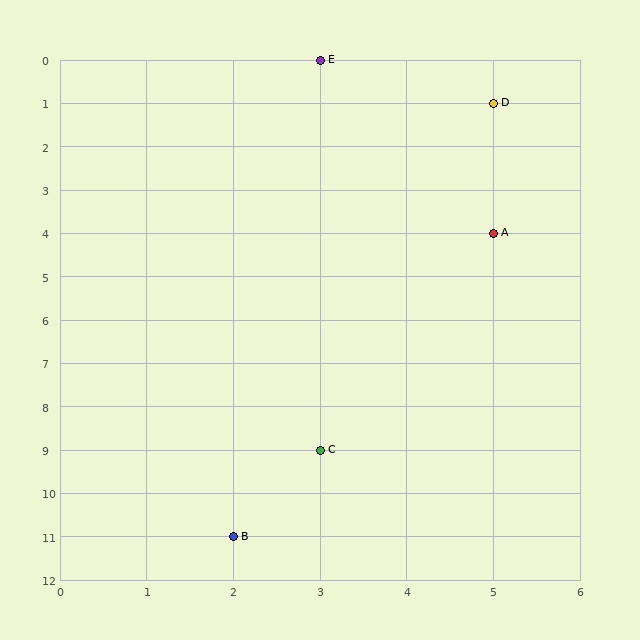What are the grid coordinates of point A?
Point A is at grid coordinates (5, 4).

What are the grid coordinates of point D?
Point D is at grid coordinates (5, 1).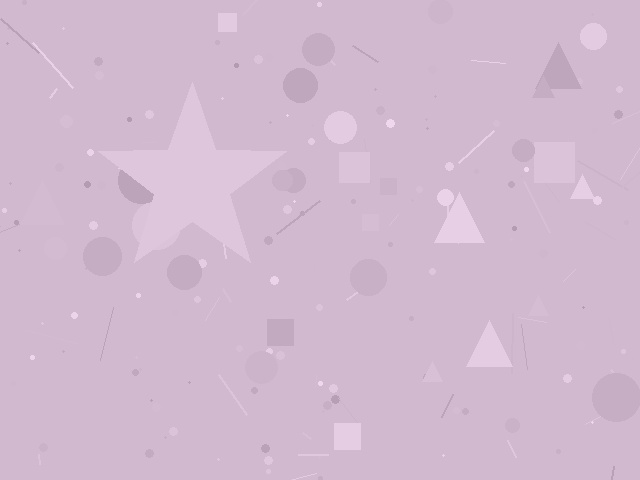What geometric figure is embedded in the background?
A star is embedded in the background.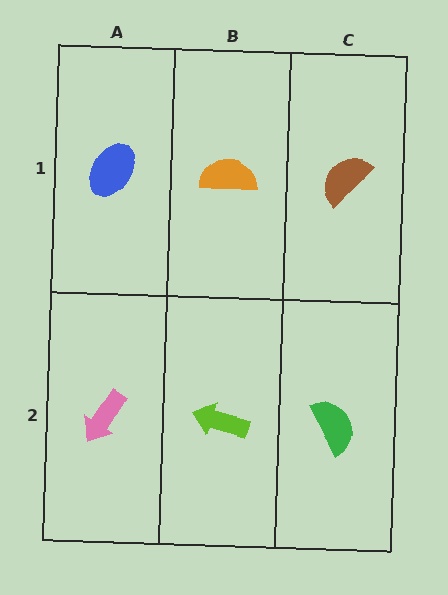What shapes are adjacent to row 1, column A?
A pink arrow (row 2, column A), an orange semicircle (row 1, column B).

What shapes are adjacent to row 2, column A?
A blue ellipse (row 1, column A), a lime arrow (row 2, column B).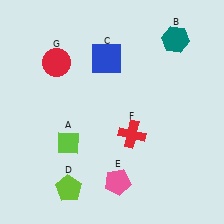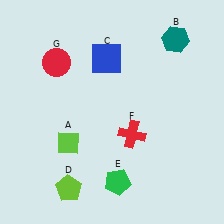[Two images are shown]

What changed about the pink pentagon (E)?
In Image 1, E is pink. In Image 2, it changed to green.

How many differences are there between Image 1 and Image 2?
There is 1 difference between the two images.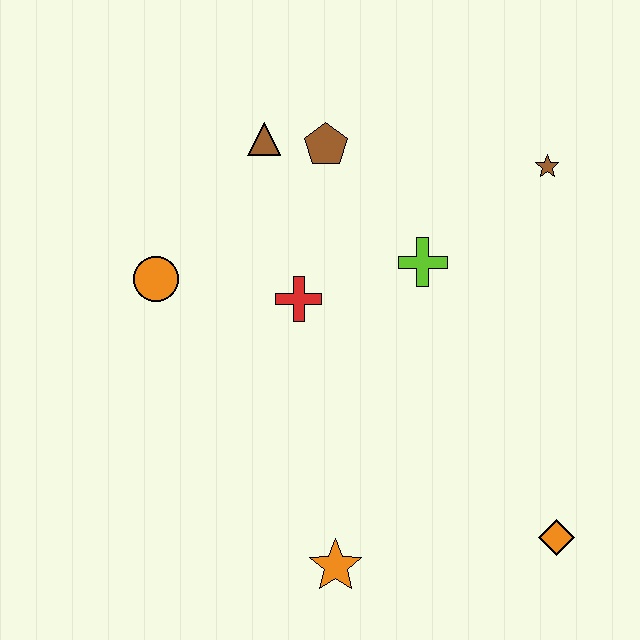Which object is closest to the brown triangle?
The brown pentagon is closest to the brown triangle.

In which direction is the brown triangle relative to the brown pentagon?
The brown triangle is to the left of the brown pentagon.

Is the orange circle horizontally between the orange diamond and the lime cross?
No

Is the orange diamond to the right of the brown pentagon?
Yes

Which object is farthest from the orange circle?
The orange diamond is farthest from the orange circle.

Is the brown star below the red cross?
No